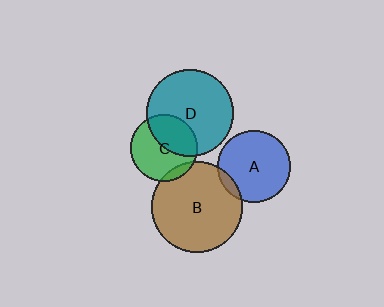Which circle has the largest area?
Circle B (brown).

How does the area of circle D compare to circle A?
Approximately 1.4 times.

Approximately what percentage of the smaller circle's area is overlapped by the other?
Approximately 40%.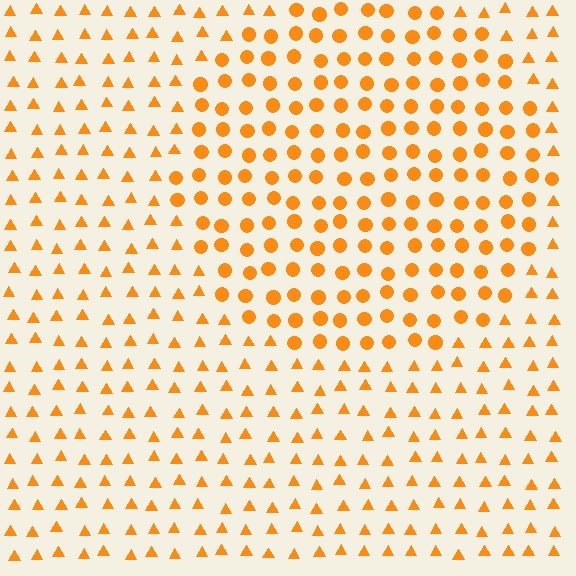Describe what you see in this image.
The image is filled with small orange elements arranged in a uniform grid. A circle-shaped region contains circles, while the surrounding area contains triangles. The boundary is defined purely by the change in element shape.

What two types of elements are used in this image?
The image uses circles inside the circle region and triangles outside it.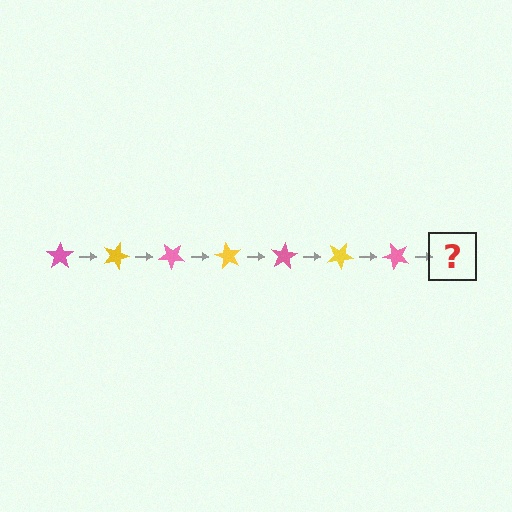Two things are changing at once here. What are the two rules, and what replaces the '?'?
The two rules are that it rotates 20 degrees each step and the color cycles through pink and yellow. The '?' should be a yellow star, rotated 140 degrees from the start.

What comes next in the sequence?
The next element should be a yellow star, rotated 140 degrees from the start.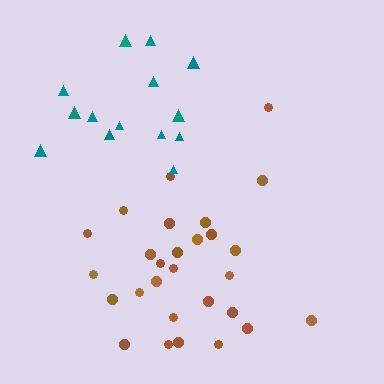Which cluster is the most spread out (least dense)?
Teal.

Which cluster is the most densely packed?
Brown.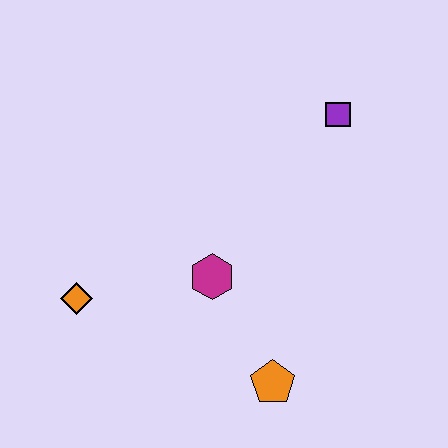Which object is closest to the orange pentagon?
The magenta hexagon is closest to the orange pentagon.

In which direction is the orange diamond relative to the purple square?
The orange diamond is to the left of the purple square.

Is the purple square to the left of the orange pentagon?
No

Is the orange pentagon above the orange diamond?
No